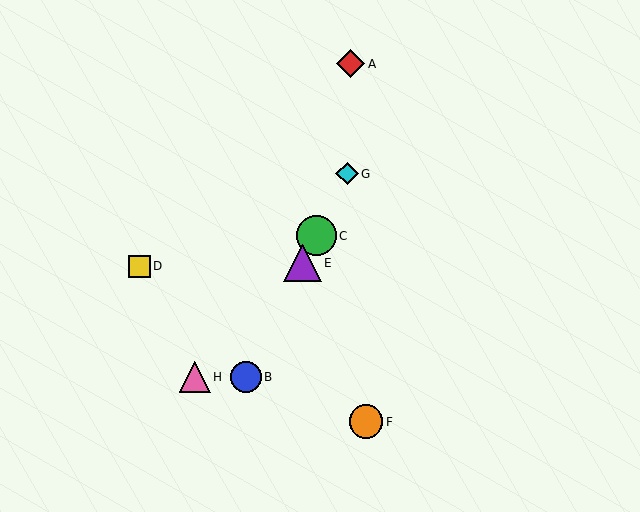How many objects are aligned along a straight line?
4 objects (B, C, E, G) are aligned along a straight line.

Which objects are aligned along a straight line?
Objects B, C, E, G are aligned along a straight line.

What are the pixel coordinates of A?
Object A is at (351, 64).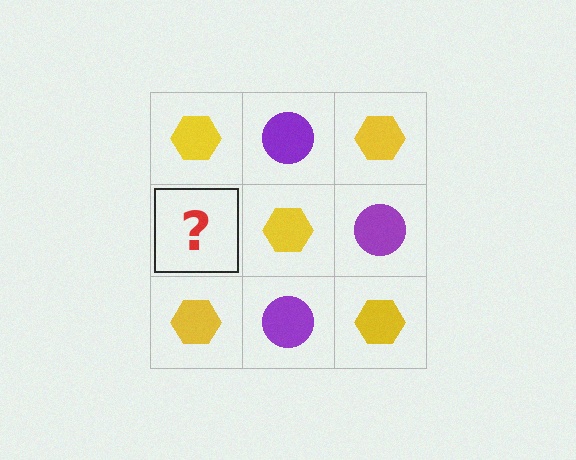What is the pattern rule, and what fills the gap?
The rule is that it alternates yellow hexagon and purple circle in a checkerboard pattern. The gap should be filled with a purple circle.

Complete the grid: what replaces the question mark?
The question mark should be replaced with a purple circle.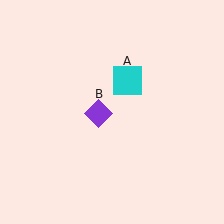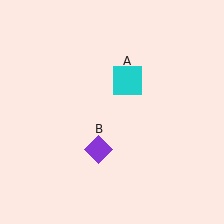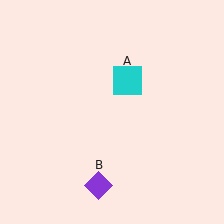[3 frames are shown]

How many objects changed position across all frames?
1 object changed position: purple diamond (object B).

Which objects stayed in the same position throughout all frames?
Cyan square (object A) remained stationary.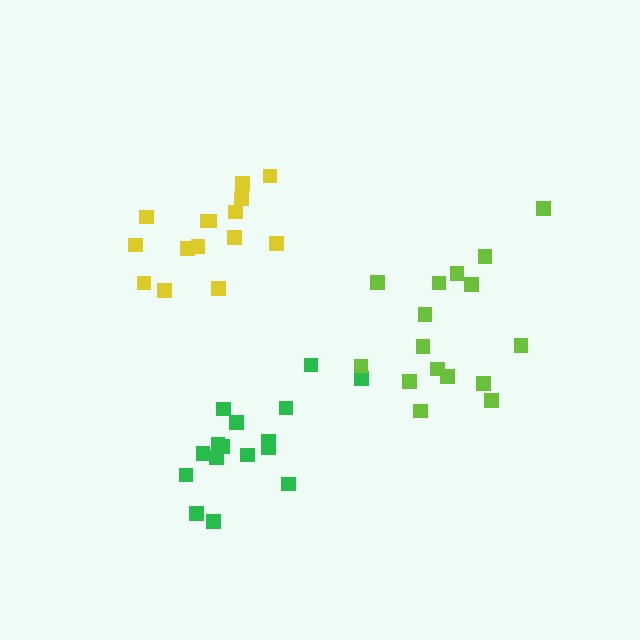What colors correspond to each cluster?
The clusters are colored: green, yellow, lime.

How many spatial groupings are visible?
There are 3 spatial groupings.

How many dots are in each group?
Group 1: 16 dots, Group 2: 15 dots, Group 3: 16 dots (47 total).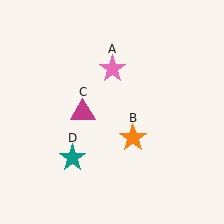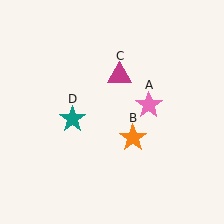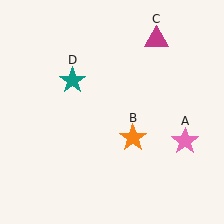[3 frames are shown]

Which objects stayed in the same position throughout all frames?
Orange star (object B) remained stationary.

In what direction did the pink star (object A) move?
The pink star (object A) moved down and to the right.